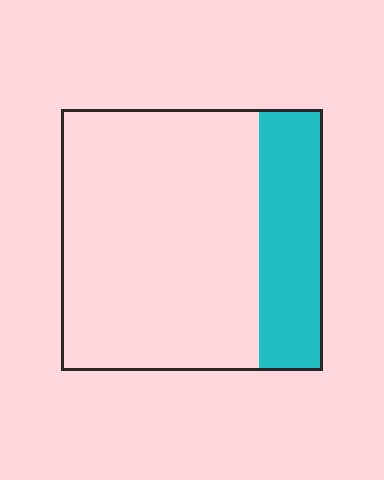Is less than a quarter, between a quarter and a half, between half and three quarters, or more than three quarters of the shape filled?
Less than a quarter.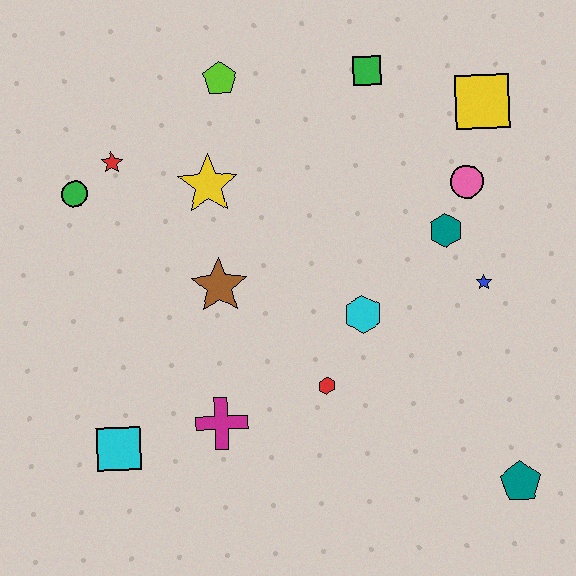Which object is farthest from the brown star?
The teal pentagon is farthest from the brown star.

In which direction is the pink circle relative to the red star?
The pink circle is to the right of the red star.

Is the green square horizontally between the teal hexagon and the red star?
Yes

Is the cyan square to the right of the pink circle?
No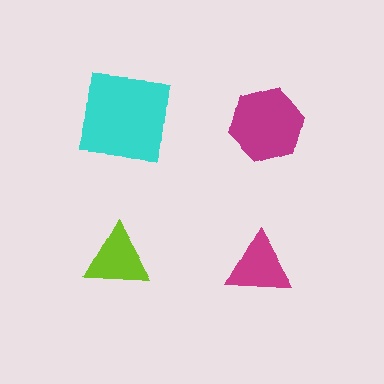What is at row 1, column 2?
A magenta hexagon.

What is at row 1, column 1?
A cyan square.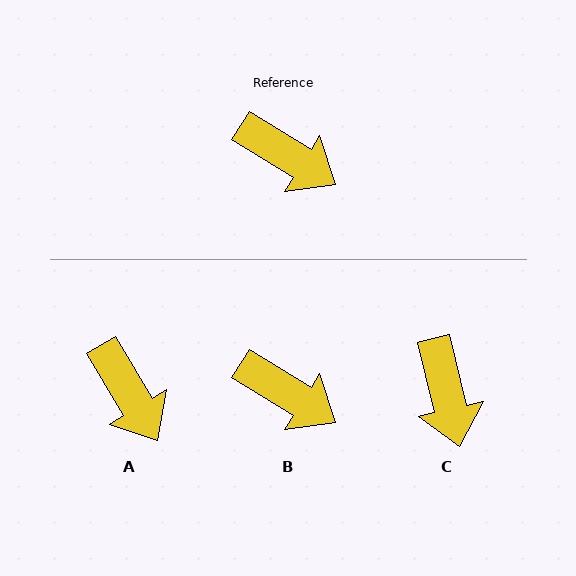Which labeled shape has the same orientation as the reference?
B.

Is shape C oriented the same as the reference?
No, it is off by about 45 degrees.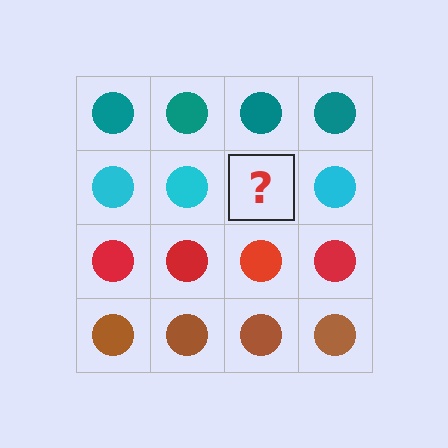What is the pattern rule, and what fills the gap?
The rule is that each row has a consistent color. The gap should be filled with a cyan circle.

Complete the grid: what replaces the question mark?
The question mark should be replaced with a cyan circle.